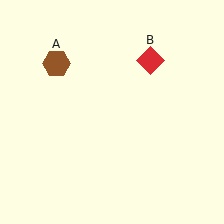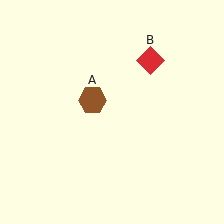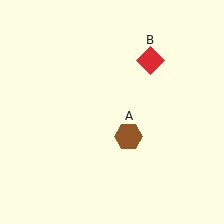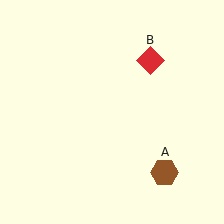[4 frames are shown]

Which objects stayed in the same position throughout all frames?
Red diamond (object B) remained stationary.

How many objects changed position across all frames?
1 object changed position: brown hexagon (object A).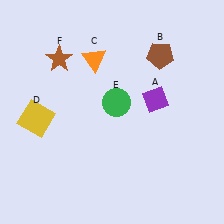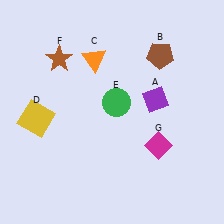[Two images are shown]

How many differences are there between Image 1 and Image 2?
There is 1 difference between the two images.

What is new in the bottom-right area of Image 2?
A magenta diamond (G) was added in the bottom-right area of Image 2.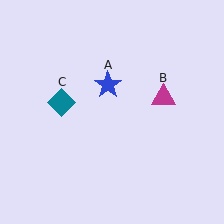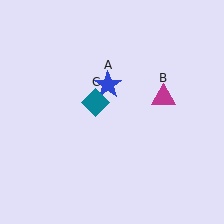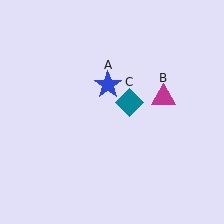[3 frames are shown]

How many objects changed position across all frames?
1 object changed position: teal diamond (object C).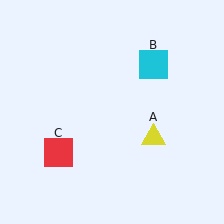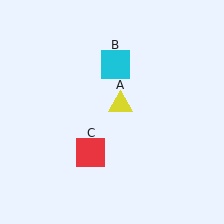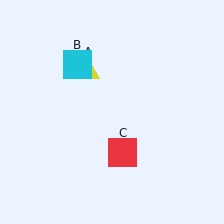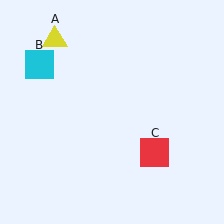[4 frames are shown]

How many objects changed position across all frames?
3 objects changed position: yellow triangle (object A), cyan square (object B), red square (object C).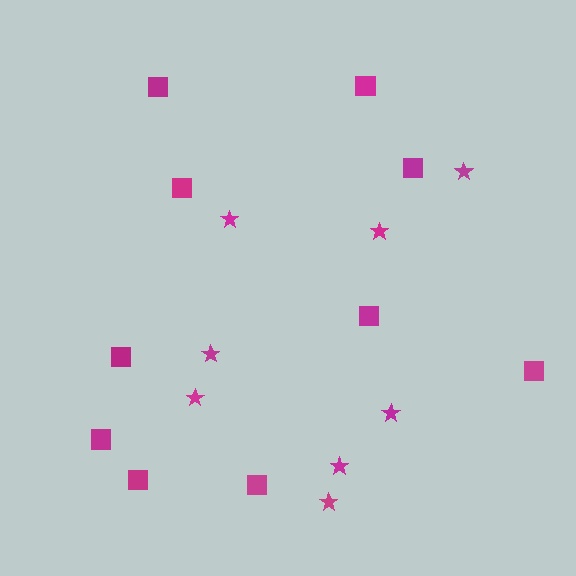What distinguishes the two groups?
There are 2 groups: one group of stars (8) and one group of squares (10).